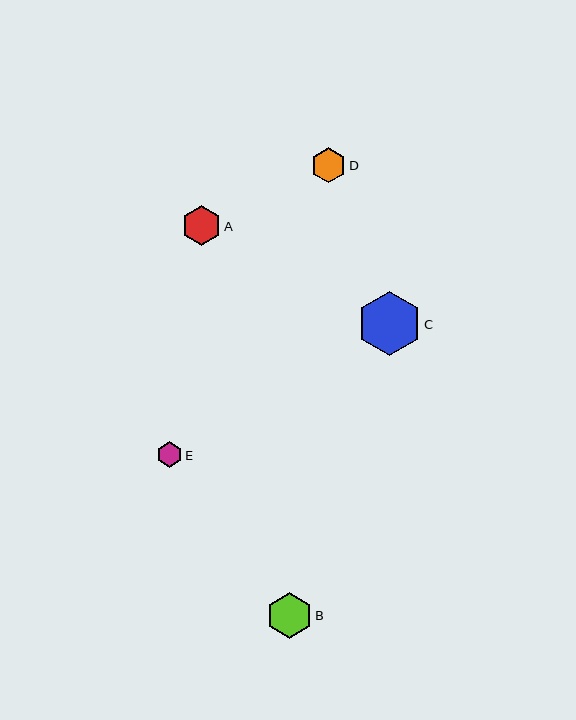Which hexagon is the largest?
Hexagon C is the largest with a size of approximately 64 pixels.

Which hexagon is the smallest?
Hexagon E is the smallest with a size of approximately 25 pixels.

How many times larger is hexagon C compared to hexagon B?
Hexagon C is approximately 1.4 times the size of hexagon B.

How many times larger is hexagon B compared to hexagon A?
Hexagon B is approximately 1.1 times the size of hexagon A.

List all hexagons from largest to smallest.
From largest to smallest: C, B, A, D, E.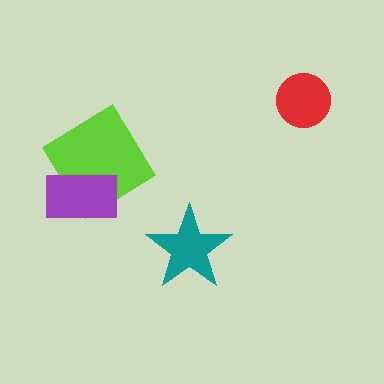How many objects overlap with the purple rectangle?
1 object overlaps with the purple rectangle.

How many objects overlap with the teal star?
0 objects overlap with the teal star.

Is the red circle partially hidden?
No, no other shape covers it.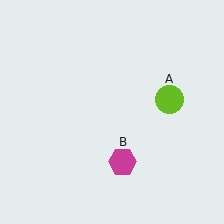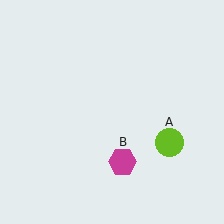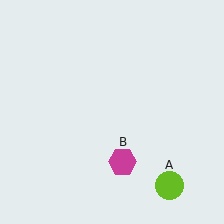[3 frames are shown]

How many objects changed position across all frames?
1 object changed position: lime circle (object A).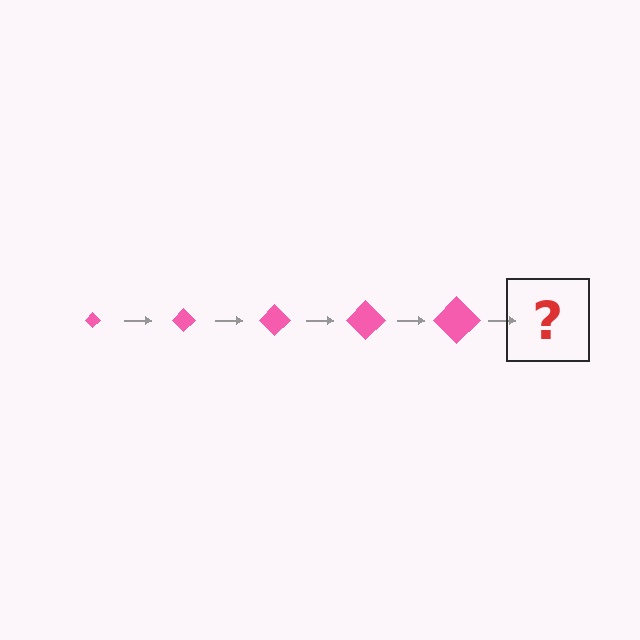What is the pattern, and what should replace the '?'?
The pattern is that the diamond gets progressively larger each step. The '?' should be a pink diamond, larger than the previous one.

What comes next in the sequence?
The next element should be a pink diamond, larger than the previous one.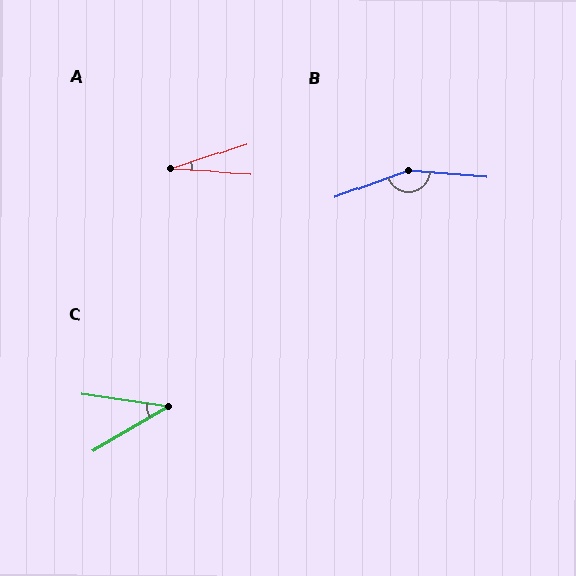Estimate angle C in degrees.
Approximately 39 degrees.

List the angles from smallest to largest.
A (21°), C (39°), B (155°).